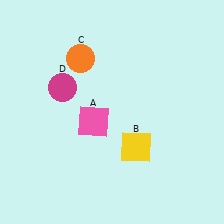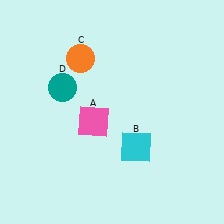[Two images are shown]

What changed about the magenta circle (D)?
In Image 1, D is magenta. In Image 2, it changed to teal.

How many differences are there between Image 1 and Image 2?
There are 2 differences between the two images.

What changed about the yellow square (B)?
In Image 1, B is yellow. In Image 2, it changed to cyan.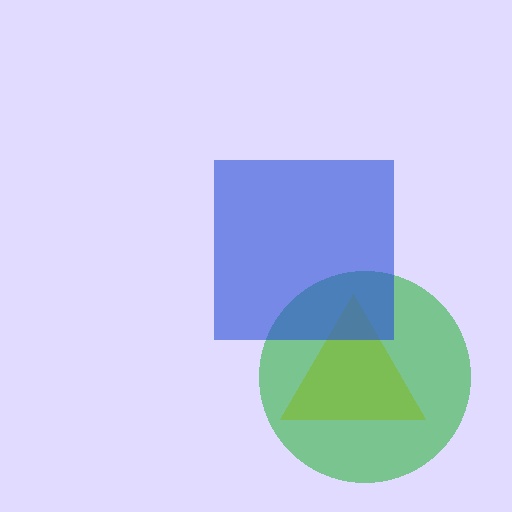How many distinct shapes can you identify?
There are 3 distinct shapes: a yellow triangle, a green circle, a blue square.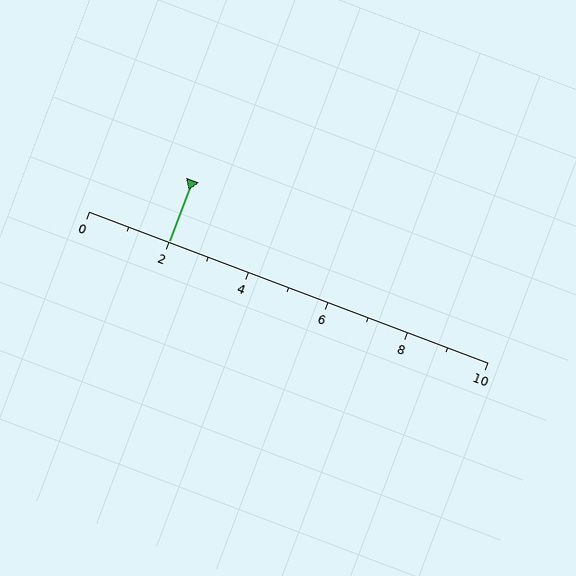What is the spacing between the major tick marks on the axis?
The major ticks are spaced 2 apart.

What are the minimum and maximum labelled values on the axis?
The axis runs from 0 to 10.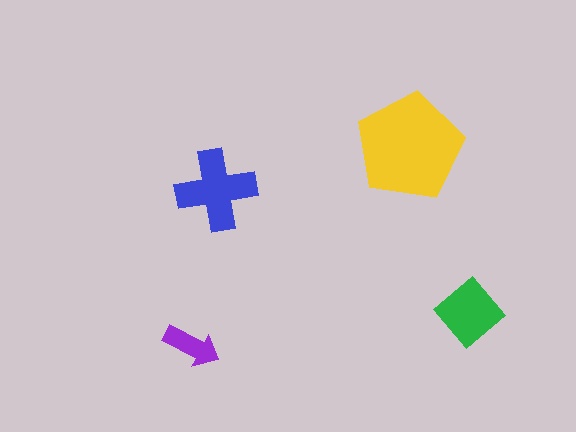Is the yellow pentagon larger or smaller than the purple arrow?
Larger.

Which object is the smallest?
The purple arrow.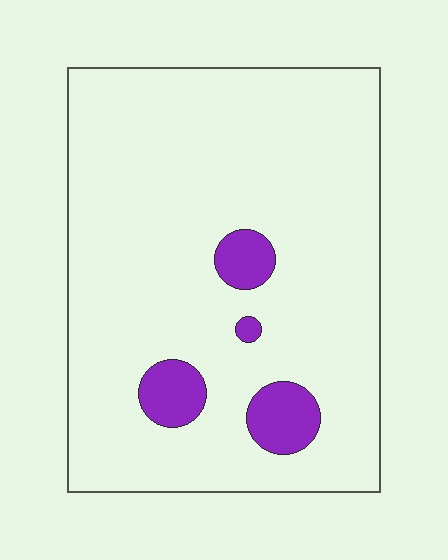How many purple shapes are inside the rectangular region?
4.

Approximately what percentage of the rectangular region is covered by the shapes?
Approximately 10%.